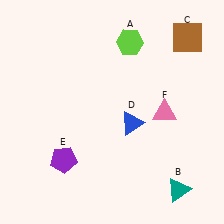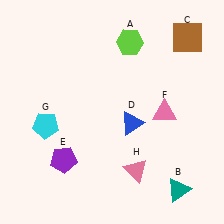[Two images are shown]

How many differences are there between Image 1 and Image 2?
There are 2 differences between the two images.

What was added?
A cyan pentagon (G), a pink triangle (H) were added in Image 2.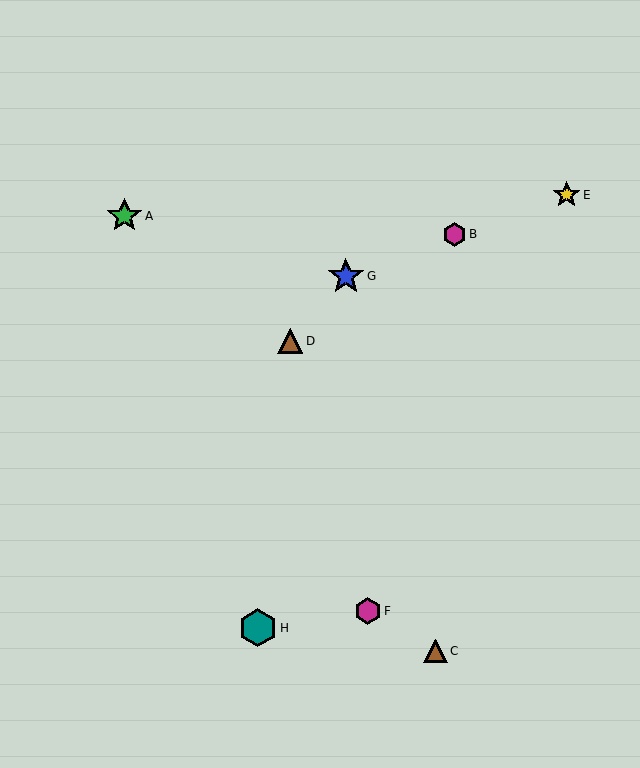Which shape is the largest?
The teal hexagon (labeled H) is the largest.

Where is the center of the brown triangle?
The center of the brown triangle is at (290, 341).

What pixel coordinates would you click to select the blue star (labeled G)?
Click at (346, 276) to select the blue star G.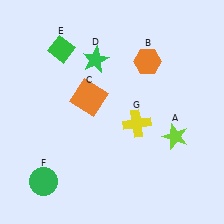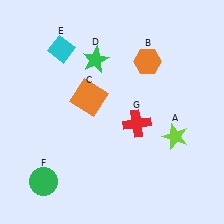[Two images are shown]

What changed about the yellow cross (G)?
In Image 1, G is yellow. In Image 2, it changed to red.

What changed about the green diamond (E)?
In Image 1, E is green. In Image 2, it changed to cyan.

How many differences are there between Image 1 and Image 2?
There are 2 differences between the two images.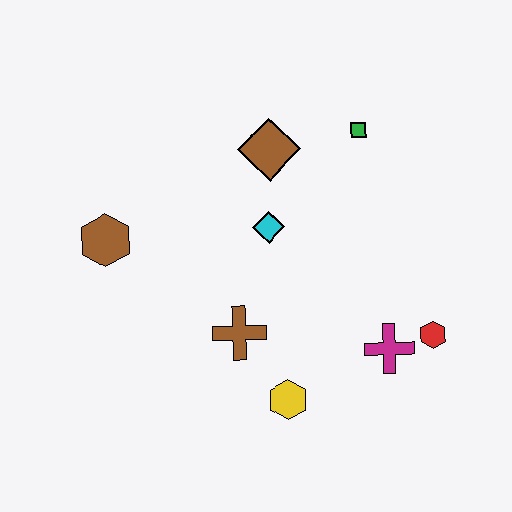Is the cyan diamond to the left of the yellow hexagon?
Yes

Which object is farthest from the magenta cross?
The brown hexagon is farthest from the magenta cross.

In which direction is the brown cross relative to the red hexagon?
The brown cross is to the left of the red hexagon.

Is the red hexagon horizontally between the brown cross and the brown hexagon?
No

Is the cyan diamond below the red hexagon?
No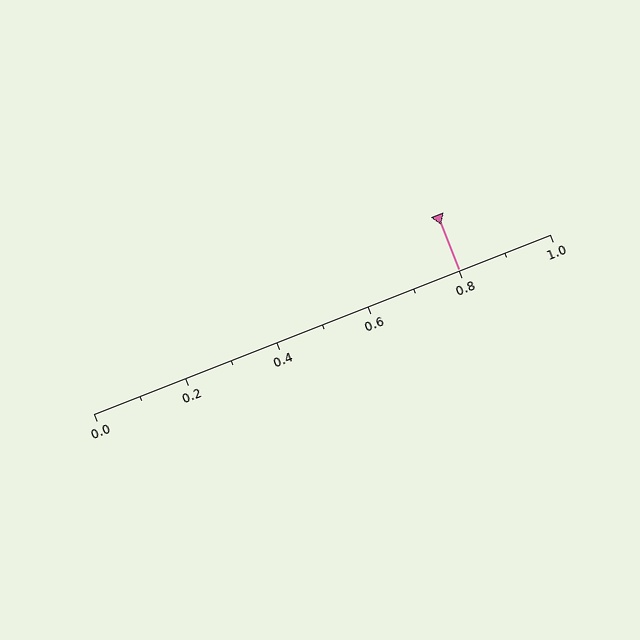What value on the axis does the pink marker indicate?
The marker indicates approximately 0.8.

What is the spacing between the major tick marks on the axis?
The major ticks are spaced 0.2 apart.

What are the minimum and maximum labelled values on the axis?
The axis runs from 0.0 to 1.0.